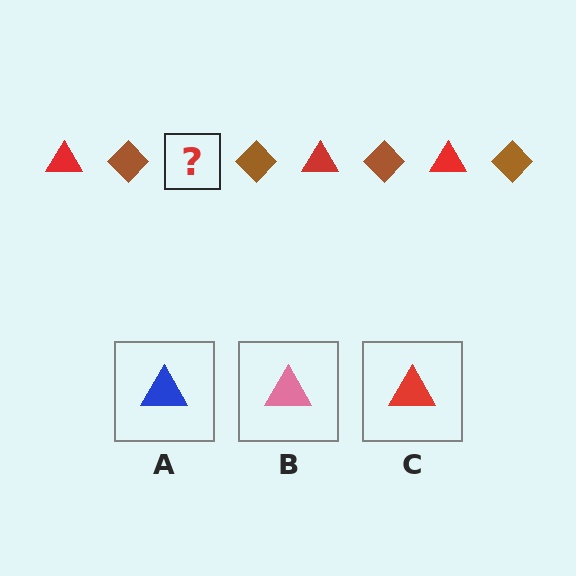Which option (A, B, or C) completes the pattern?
C.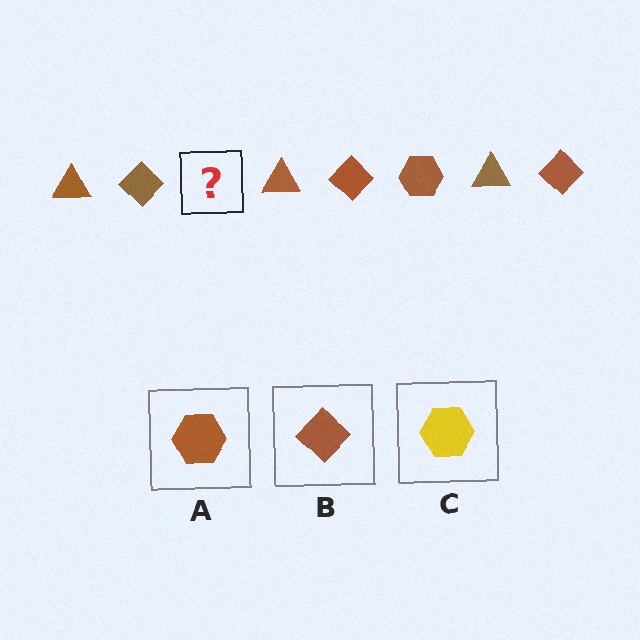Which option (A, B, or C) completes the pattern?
A.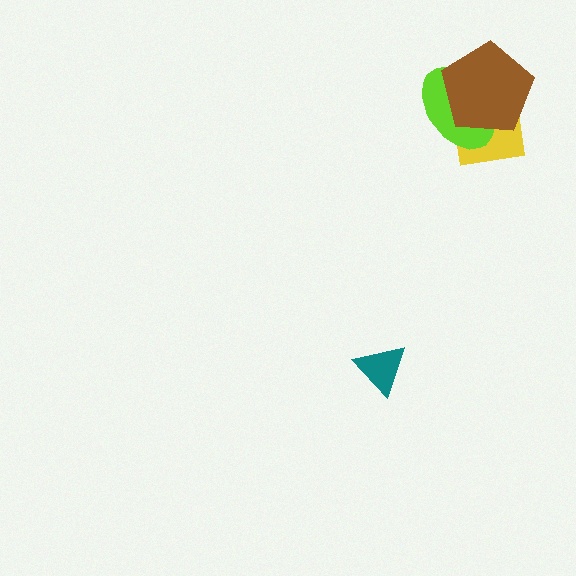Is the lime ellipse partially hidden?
Yes, it is partially covered by another shape.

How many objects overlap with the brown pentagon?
2 objects overlap with the brown pentagon.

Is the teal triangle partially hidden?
No, no other shape covers it.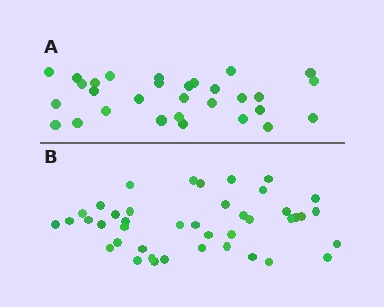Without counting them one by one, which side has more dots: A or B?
Region B (the bottom region) has more dots.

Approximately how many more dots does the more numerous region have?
Region B has roughly 12 or so more dots than region A.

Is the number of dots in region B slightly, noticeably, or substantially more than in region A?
Region B has noticeably more, but not dramatically so. The ratio is roughly 1.4 to 1.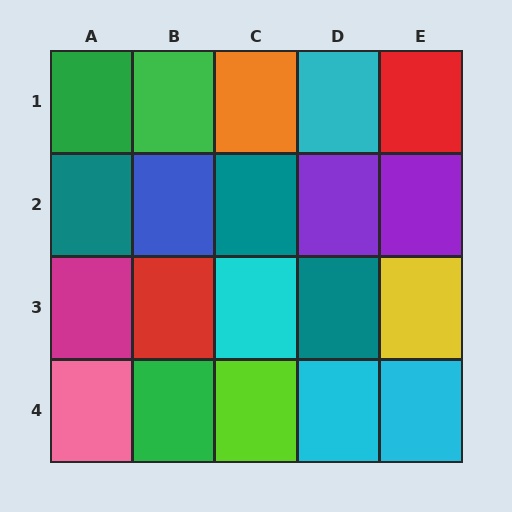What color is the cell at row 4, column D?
Cyan.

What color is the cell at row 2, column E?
Purple.